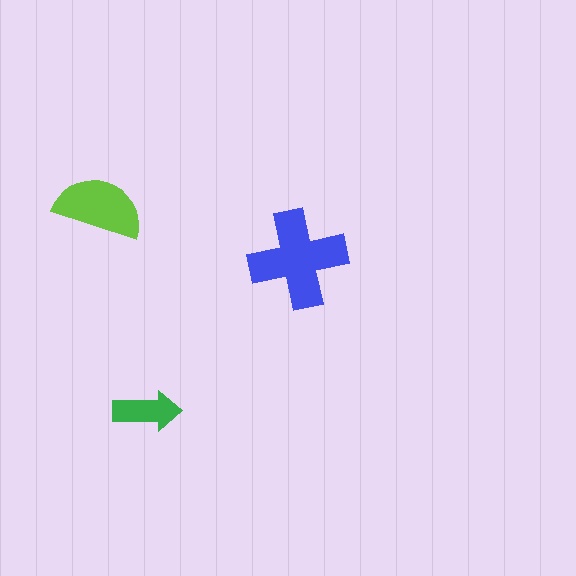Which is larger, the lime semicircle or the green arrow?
The lime semicircle.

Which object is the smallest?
The green arrow.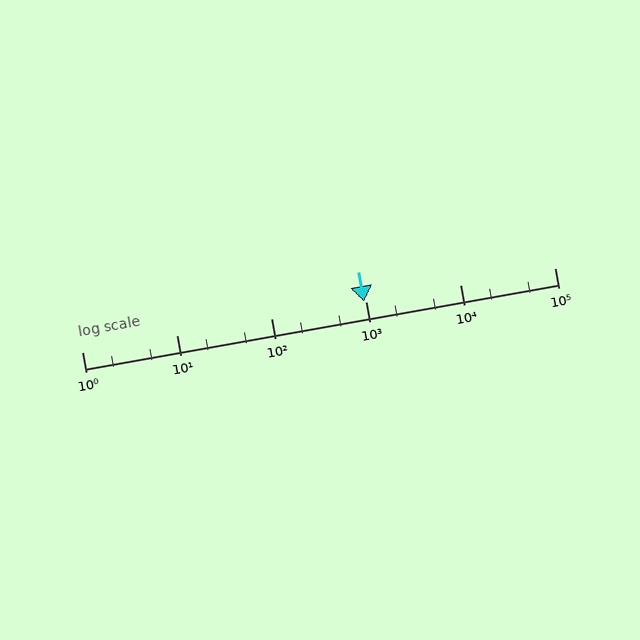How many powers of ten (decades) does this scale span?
The scale spans 5 decades, from 1 to 100000.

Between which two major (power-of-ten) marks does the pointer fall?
The pointer is between 100 and 1000.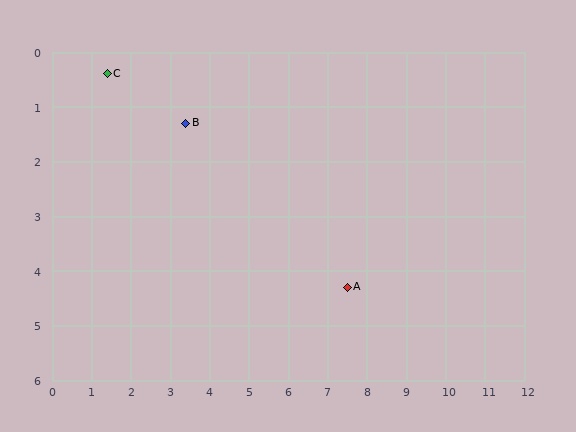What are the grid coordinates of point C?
Point C is at approximately (1.4, 0.4).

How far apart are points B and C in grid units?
Points B and C are about 2.2 grid units apart.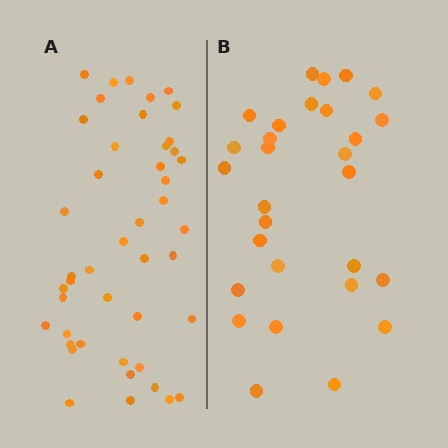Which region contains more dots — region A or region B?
Region A (the left region) has more dots.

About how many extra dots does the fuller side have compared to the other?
Region A has approximately 15 more dots than region B.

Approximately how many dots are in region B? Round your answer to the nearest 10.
About 30 dots. (The exact count is 29, which rounds to 30.)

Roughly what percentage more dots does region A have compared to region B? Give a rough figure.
About 55% more.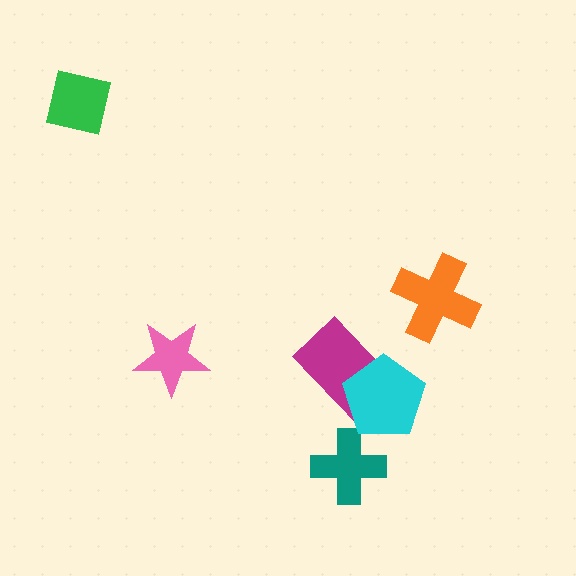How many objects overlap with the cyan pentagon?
1 object overlaps with the cyan pentagon.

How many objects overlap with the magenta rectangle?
1 object overlaps with the magenta rectangle.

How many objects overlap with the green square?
0 objects overlap with the green square.